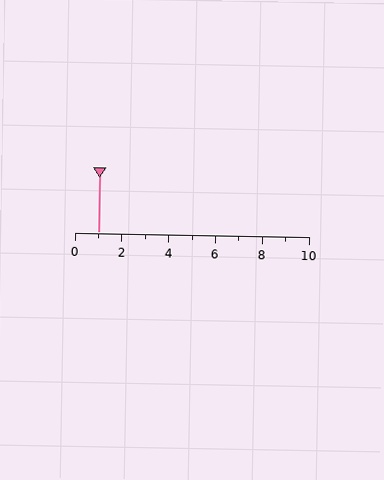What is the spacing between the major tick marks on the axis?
The major ticks are spaced 2 apart.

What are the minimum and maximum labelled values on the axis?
The axis runs from 0 to 10.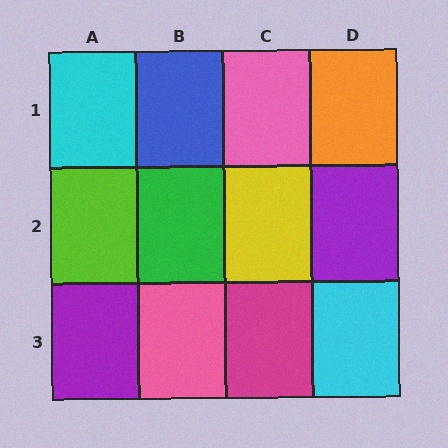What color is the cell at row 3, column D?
Cyan.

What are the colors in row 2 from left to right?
Lime, green, yellow, purple.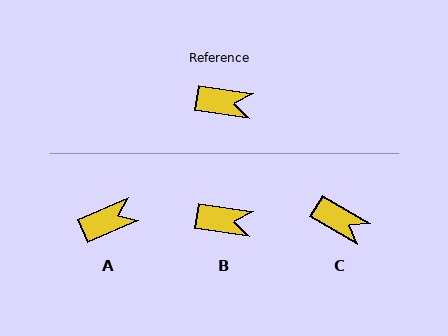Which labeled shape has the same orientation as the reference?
B.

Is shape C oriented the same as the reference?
No, it is off by about 23 degrees.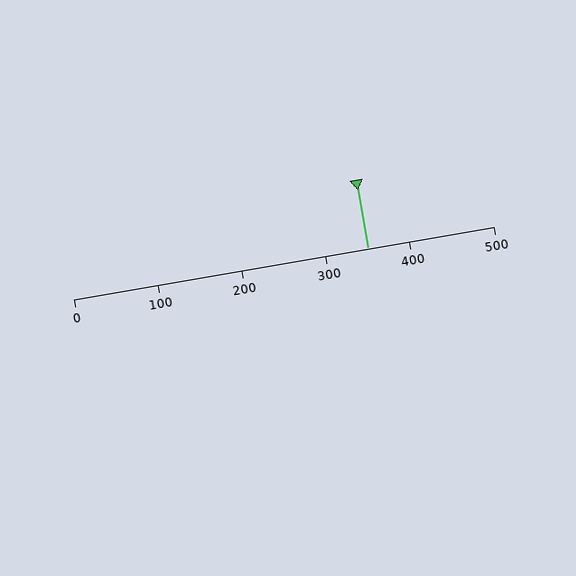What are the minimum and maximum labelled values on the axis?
The axis runs from 0 to 500.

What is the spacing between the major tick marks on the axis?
The major ticks are spaced 100 apart.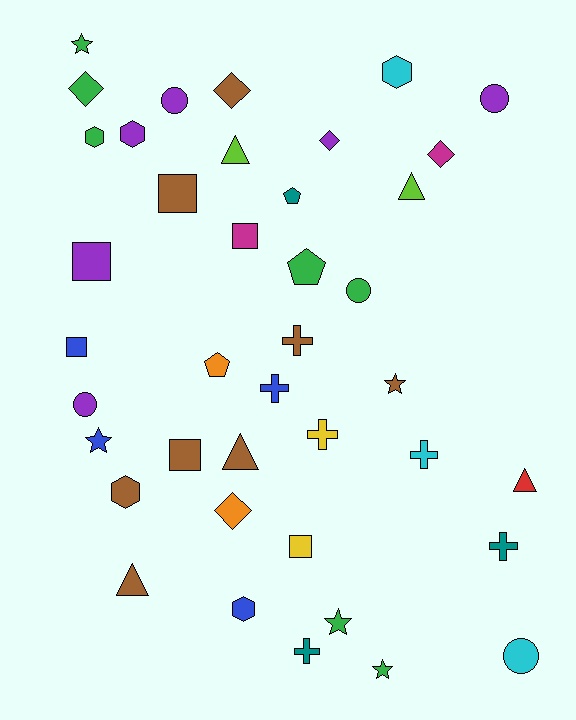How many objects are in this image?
There are 40 objects.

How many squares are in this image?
There are 6 squares.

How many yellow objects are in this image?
There are 2 yellow objects.